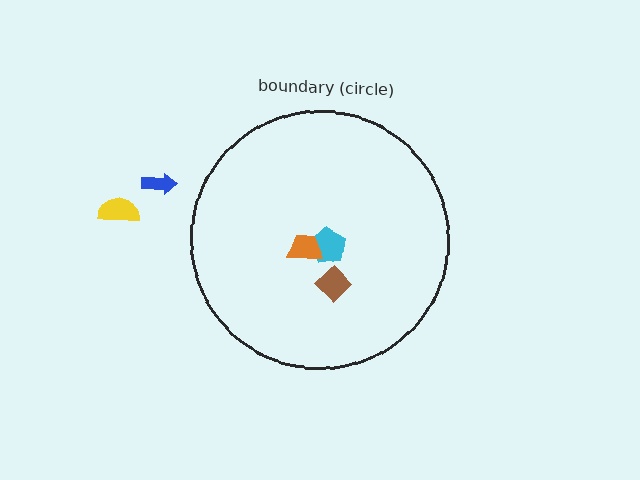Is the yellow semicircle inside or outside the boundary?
Outside.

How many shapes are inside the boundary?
3 inside, 2 outside.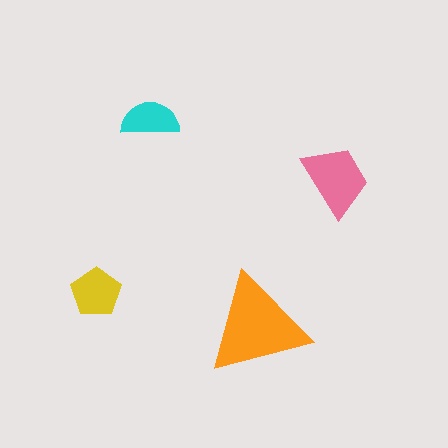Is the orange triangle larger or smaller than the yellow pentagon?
Larger.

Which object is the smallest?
The cyan semicircle.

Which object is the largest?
The orange triangle.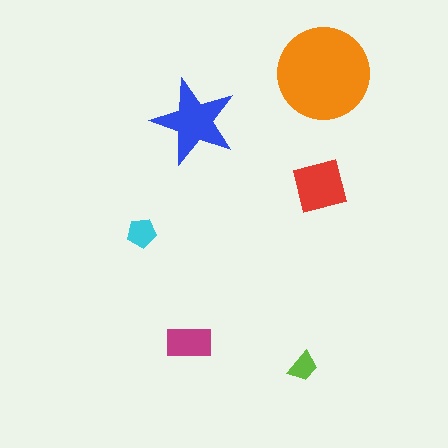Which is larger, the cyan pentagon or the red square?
The red square.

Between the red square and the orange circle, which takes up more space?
The orange circle.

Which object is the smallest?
The lime trapezoid.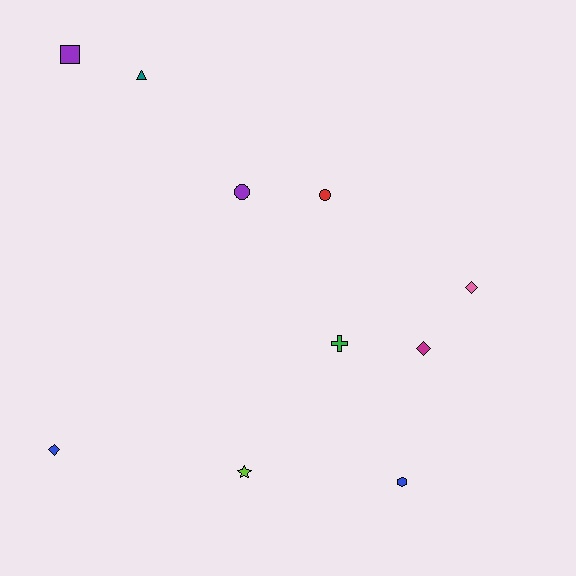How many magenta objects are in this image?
There is 1 magenta object.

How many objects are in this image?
There are 10 objects.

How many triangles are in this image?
There is 1 triangle.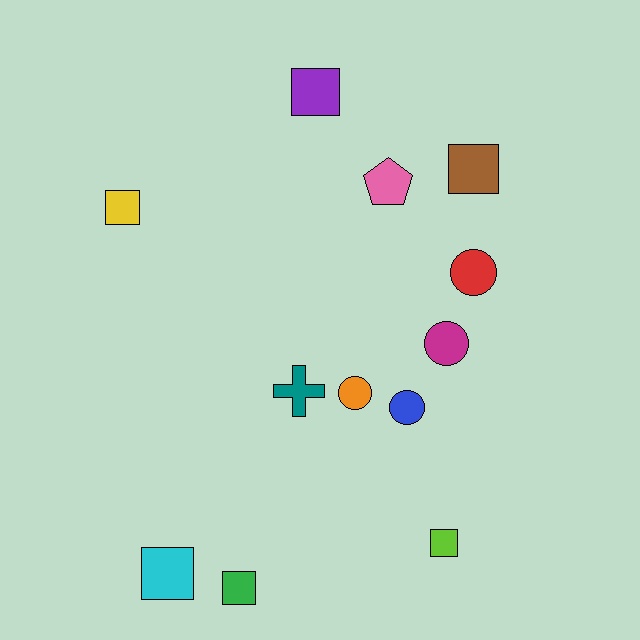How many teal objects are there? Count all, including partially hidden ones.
There is 1 teal object.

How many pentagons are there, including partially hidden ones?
There is 1 pentagon.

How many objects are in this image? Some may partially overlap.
There are 12 objects.